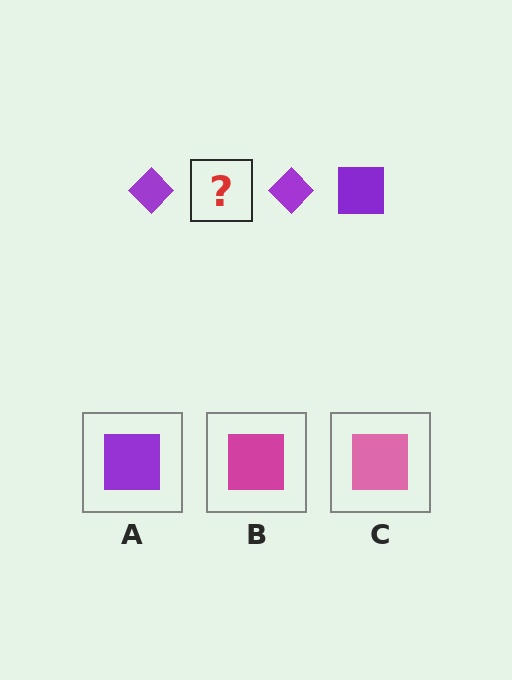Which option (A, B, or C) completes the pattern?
A.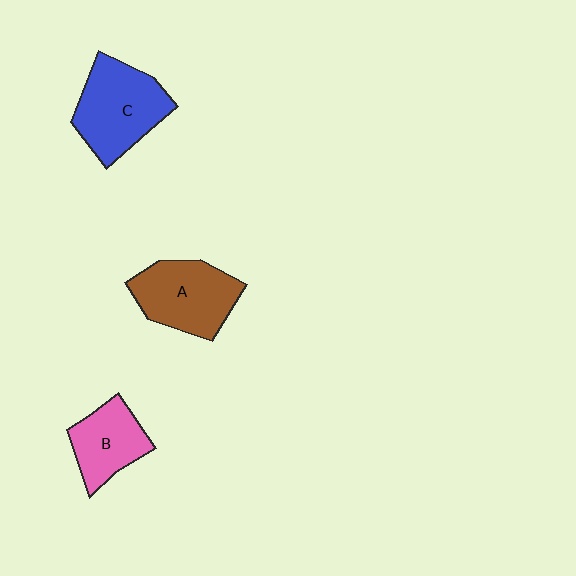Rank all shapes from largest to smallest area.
From largest to smallest: C (blue), A (brown), B (pink).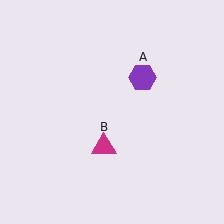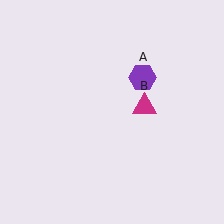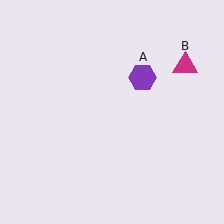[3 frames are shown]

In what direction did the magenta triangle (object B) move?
The magenta triangle (object B) moved up and to the right.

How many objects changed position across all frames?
1 object changed position: magenta triangle (object B).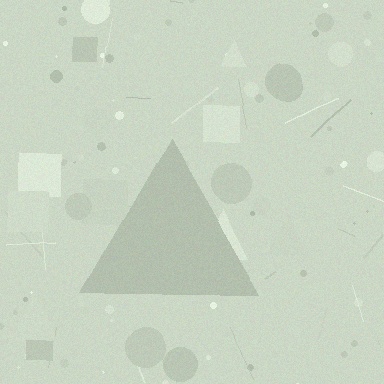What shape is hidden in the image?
A triangle is hidden in the image.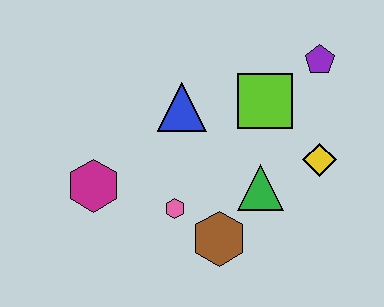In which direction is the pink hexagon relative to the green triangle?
The pink hexagon is to the left of the green triangle.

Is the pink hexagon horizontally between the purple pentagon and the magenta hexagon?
Yes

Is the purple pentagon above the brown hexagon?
Yes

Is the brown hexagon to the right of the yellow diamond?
No